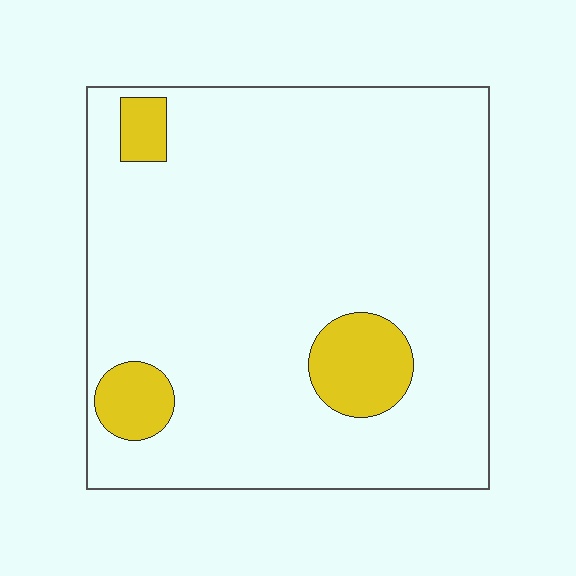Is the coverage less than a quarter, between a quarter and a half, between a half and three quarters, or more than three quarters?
Less than a quarter.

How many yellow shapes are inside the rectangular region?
3.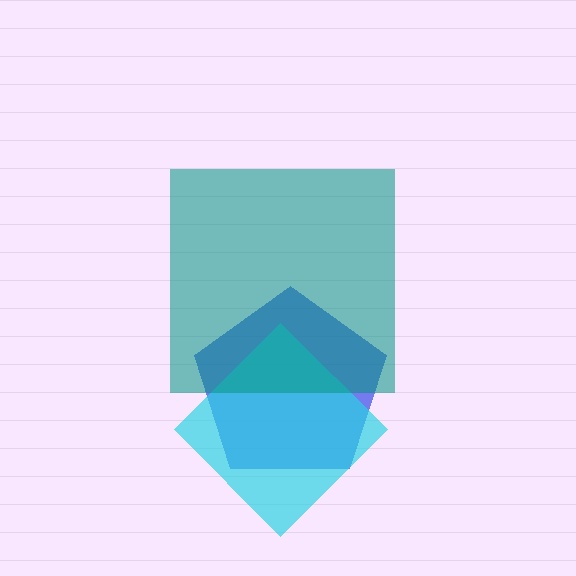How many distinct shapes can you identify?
There are 3 distinct shapes: a blue pentagon, a cyan diamond, a teal square.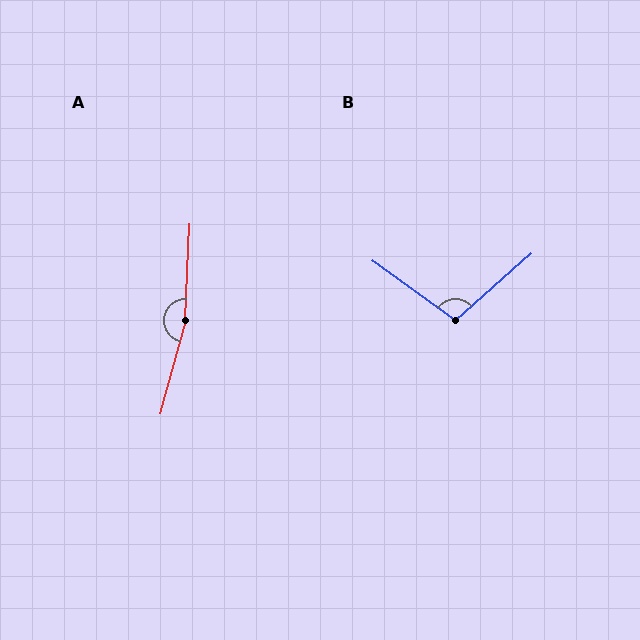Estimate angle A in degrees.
Approximately 168 degrees.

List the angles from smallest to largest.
B (103°), A (168°).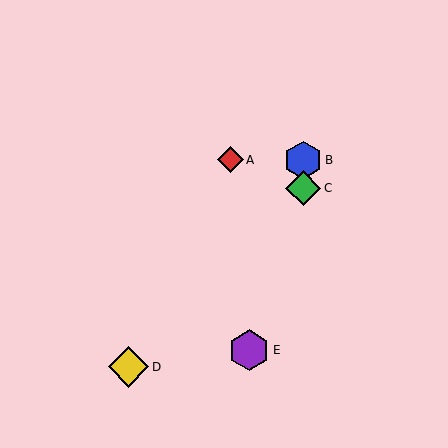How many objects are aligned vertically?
2 objects (B, C) are aligned vertically.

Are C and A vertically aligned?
No, C is at x≈303 and A is at x≈231.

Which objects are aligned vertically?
Objects B, C are aligned vertically.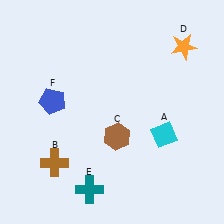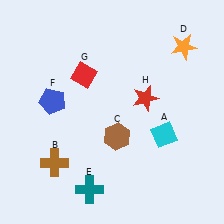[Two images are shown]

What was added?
A red diamond (G), a red star (H) were added in Image 2.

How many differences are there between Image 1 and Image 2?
There are 2 differences between the two images.